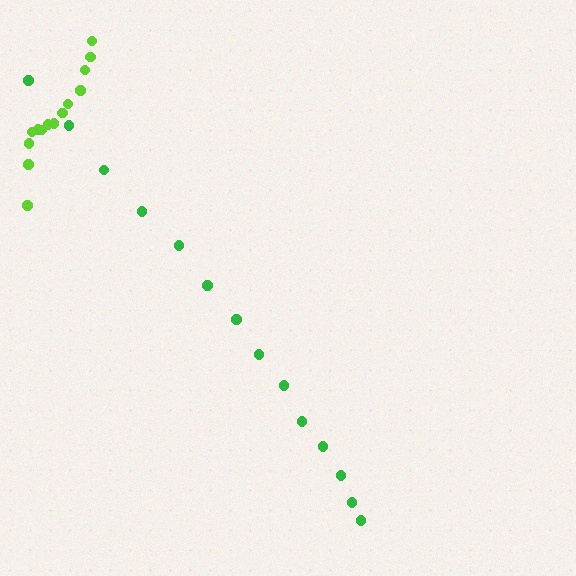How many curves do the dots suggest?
There are 2 distinct paths.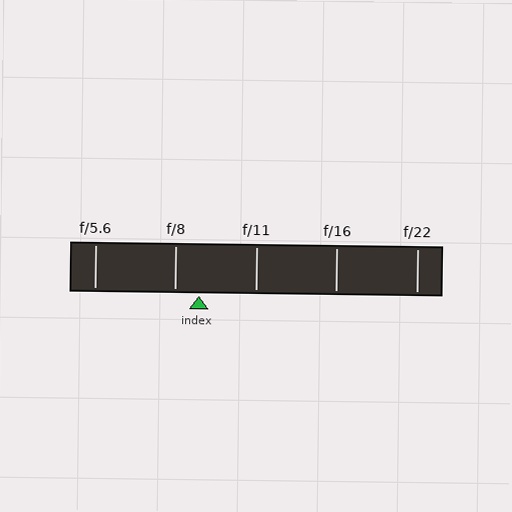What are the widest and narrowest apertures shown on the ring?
The widest aperture shown is f/5.6 and the narrowest is f/22.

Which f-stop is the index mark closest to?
The index mark is closest to f/8.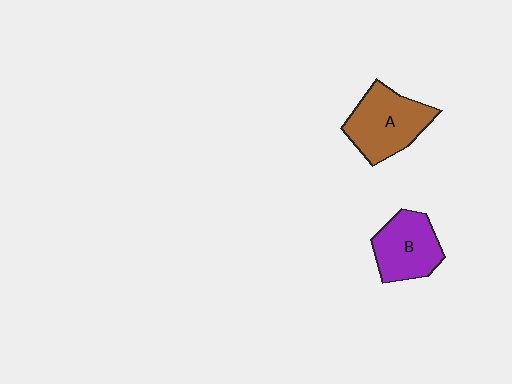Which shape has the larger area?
Shape A (brown).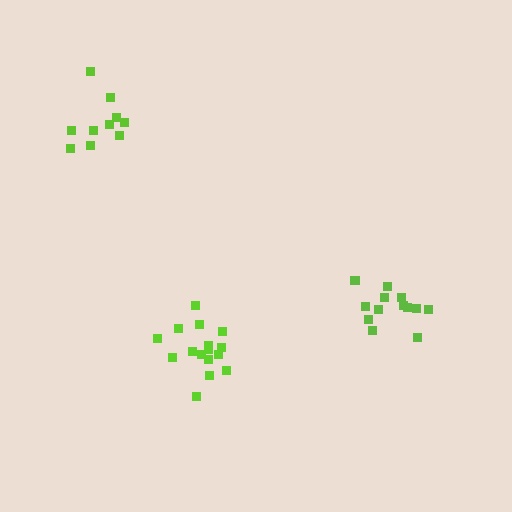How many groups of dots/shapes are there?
There are 3 groups.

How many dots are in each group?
Group 1: 10 dots, Group 2: 16 dots, Group 3: 13 dots (39 total).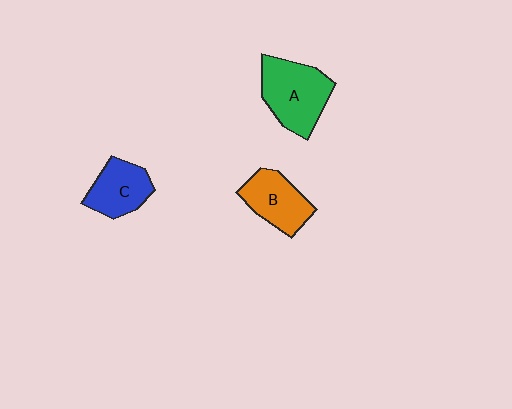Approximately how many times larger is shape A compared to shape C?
Approximately 1.4 times.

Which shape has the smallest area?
Shape C (blue).